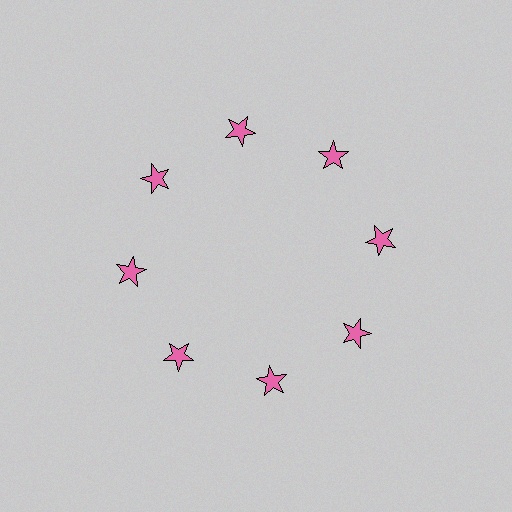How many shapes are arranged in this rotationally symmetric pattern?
There are 8 shapes, arranged in 8 groups of 1.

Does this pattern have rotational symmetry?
Yes, this pattern has 8-fold rotational symmetry. It looks the same after rotating 45 degrees around the center.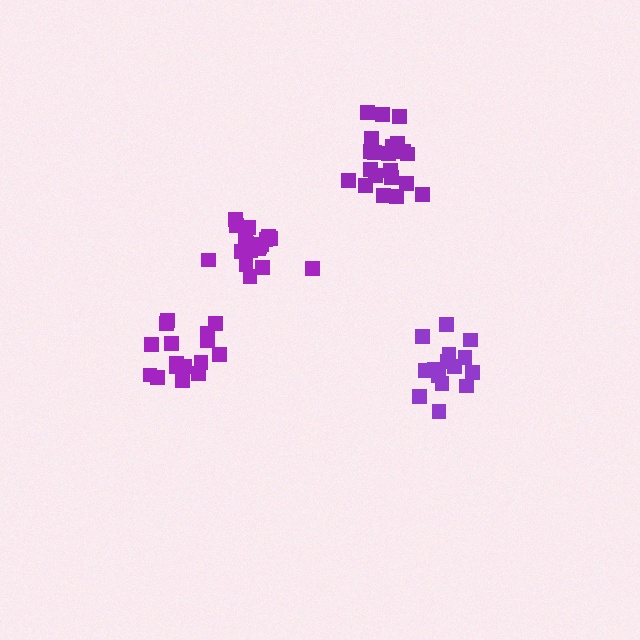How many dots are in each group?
Group 1: 16 dots, Group 2: 18 dots, Group 3: 21 dots, Group 4: 15 dots (70 total).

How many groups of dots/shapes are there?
There are 4 groups.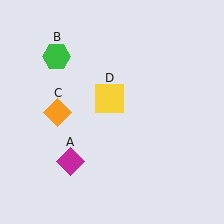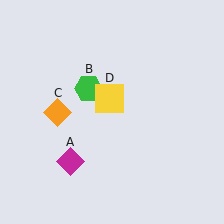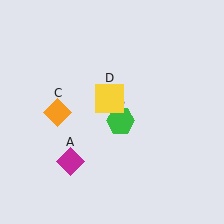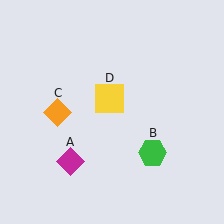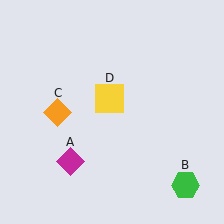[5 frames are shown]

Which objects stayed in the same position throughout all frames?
Magenta diamond (object A) and orange diamond (object C) and yellow square (object D) remained stationary.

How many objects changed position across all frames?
1 object changed position: green hexagon (object B).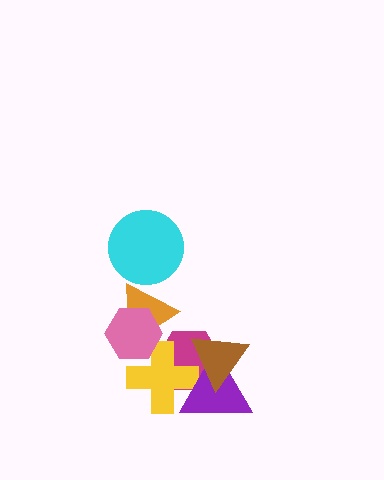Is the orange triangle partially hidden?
Yes, it is partially covered by another shape.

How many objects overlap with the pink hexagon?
2 objects overlap with the pink hexagon.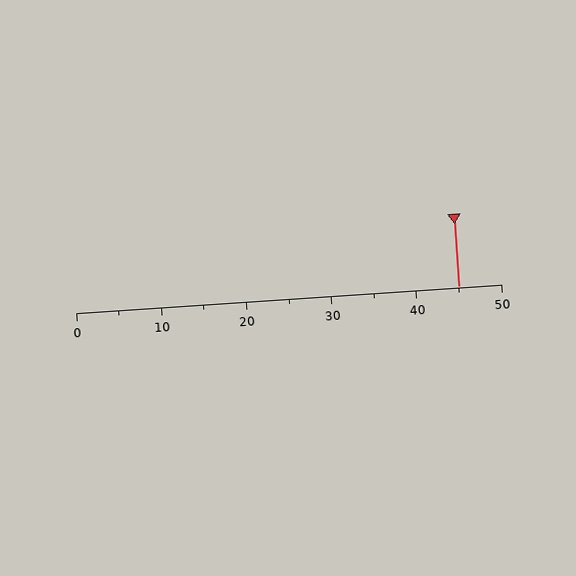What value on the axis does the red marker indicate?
The marker indicates approximately 45.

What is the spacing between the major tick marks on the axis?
The major ticks are spaced 10 apart.